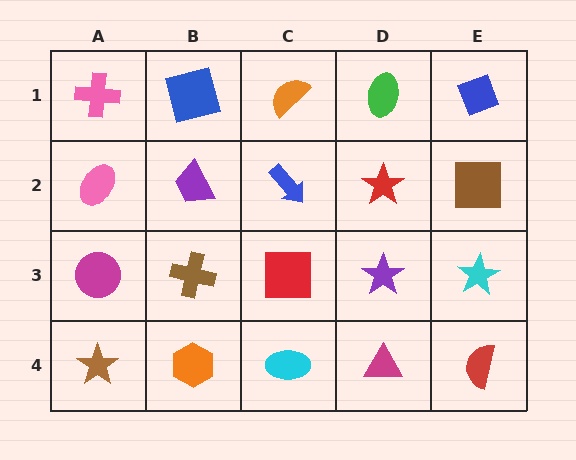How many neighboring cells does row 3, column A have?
3.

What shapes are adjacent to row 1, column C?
A blue arrow (row 2, column C), a blue square (row 1, column B), a green ellipse (row 1, column D).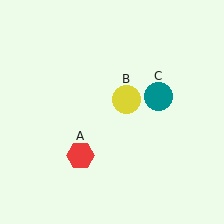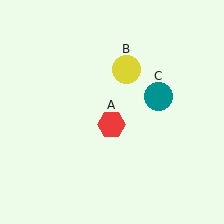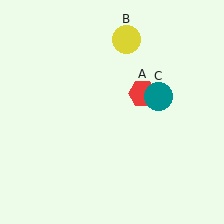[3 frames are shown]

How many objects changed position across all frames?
2 objects changed position: red hexagon (object A), yellow circle (object B).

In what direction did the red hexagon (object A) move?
The red hexagon (object A) moved up and to the right.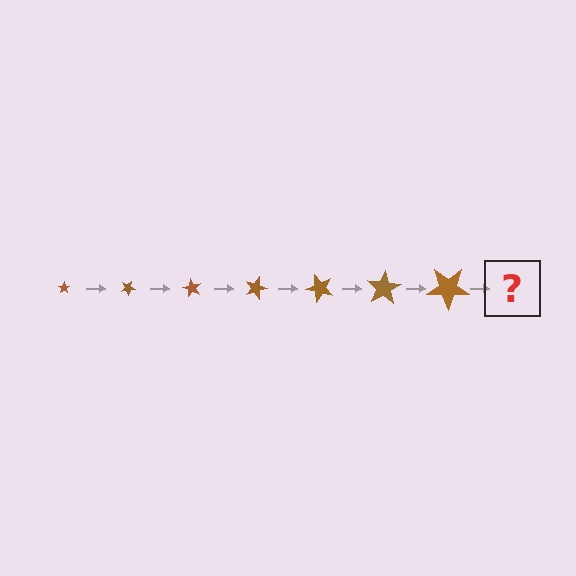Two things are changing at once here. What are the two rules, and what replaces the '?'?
The two rules are that the star grows larger each step and it rotates 30 degrees each step. The '?' should be a star, larger than the previous one and rotated 210 degrees from the start.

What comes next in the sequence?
The next element should be a star, larger than the previous one and rotated 210 degrees from the start.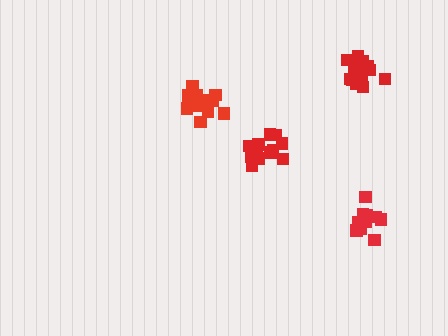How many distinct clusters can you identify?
There are 4 distinct clusters.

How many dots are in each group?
Group 1: 14 dots, Group 2: 12 dots, Group 3: 11 dots, Group 4: 16 dots (53 total).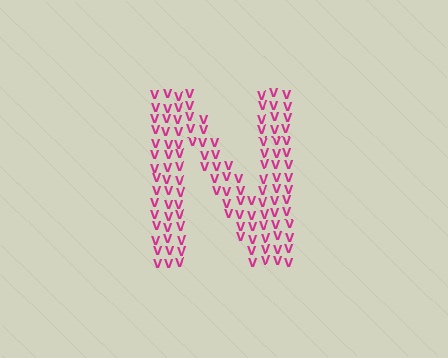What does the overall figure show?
The overall figure shows the letter N.